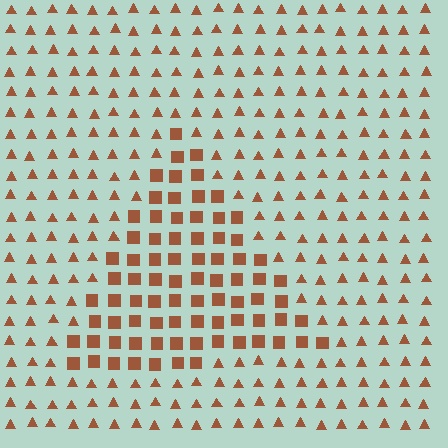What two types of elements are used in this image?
The image uses squares inside the triangle region and triangles outside it.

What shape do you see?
I see a triangle.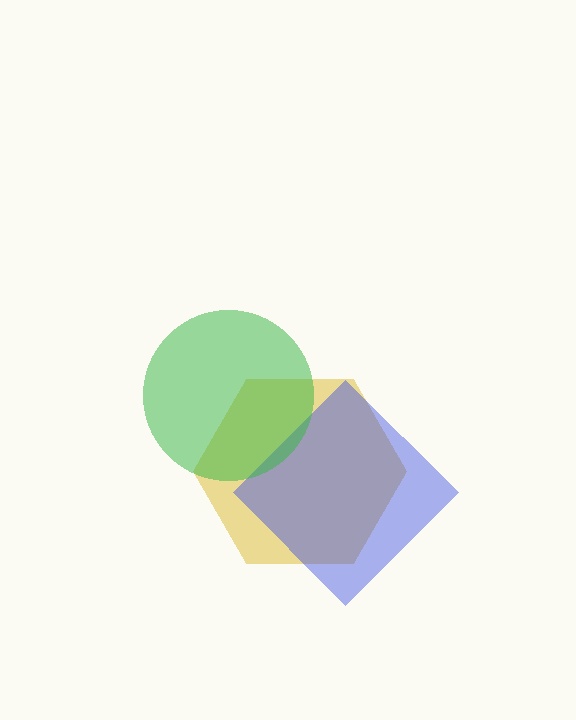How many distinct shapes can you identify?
There are 3 distinct shapes: a yellow hexagon, a blue diamond, a green circle.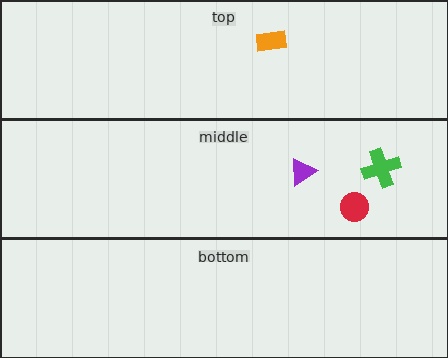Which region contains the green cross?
The middle region.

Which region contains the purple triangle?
The middle region.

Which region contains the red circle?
The middle region.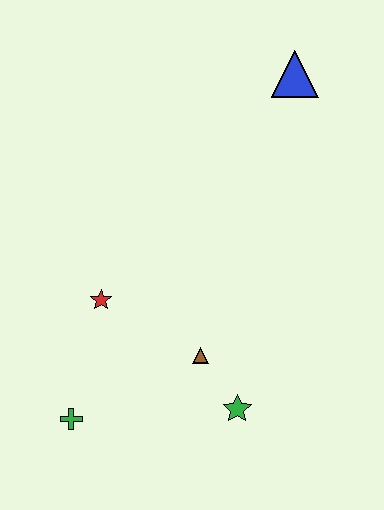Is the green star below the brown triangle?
Yes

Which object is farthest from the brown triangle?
The blue triangle is farthest from the brown triangle.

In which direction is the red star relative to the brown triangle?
The red star is to the left of the brown triangle.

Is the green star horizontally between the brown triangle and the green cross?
No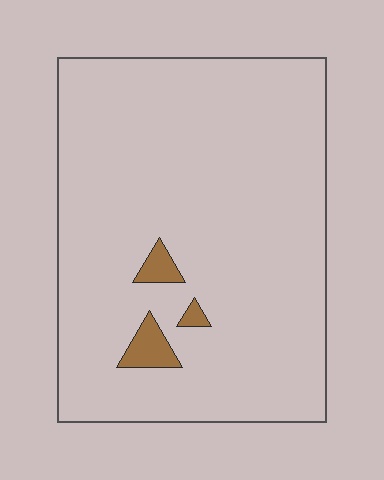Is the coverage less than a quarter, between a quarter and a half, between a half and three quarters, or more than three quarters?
Less than a quarter.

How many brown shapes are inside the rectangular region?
3.